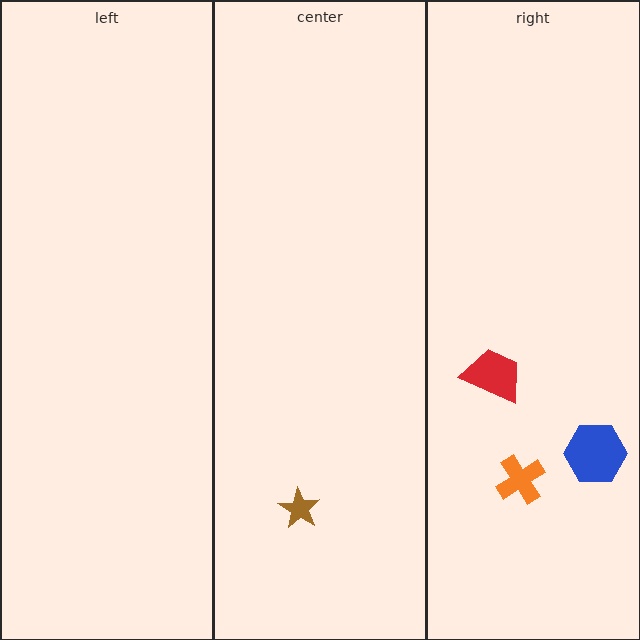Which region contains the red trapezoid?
The right region.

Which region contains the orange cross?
The right region.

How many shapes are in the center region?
1.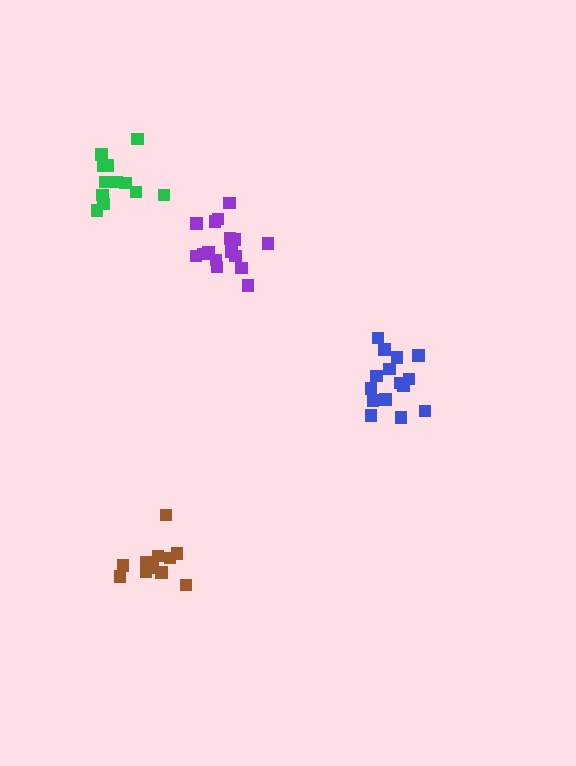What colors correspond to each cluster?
The clusters are colored: brown, green, purple, blue.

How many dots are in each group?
Group 1: 11 dots, Group 2: 12 dots, Group 3: 16 dots, Group 4: 15 dots (54 total).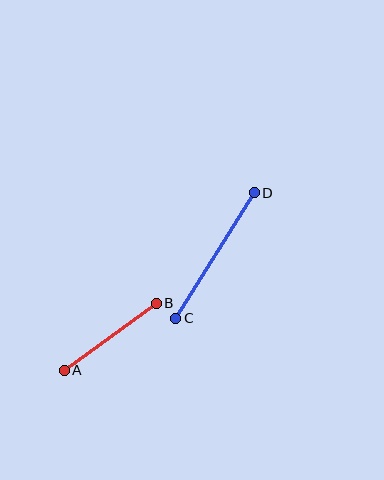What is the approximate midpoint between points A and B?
The midpoint is at approximately (110, 337) pixels.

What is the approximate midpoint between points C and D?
The midpoint is at approximately (215, 256) pixels.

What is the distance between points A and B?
The distance is approximately 114 pixels.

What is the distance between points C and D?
The distance is approximately 148 pixels.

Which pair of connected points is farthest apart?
Points C and D are farthest apart.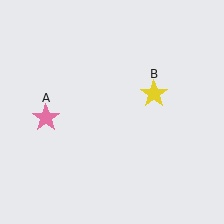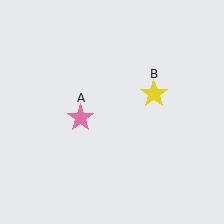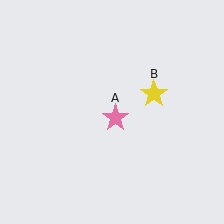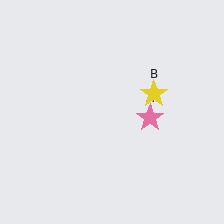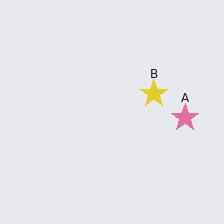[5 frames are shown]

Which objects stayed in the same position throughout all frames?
Yellow star (object B) remained stationary.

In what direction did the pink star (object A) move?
The pink star (object A) moved right.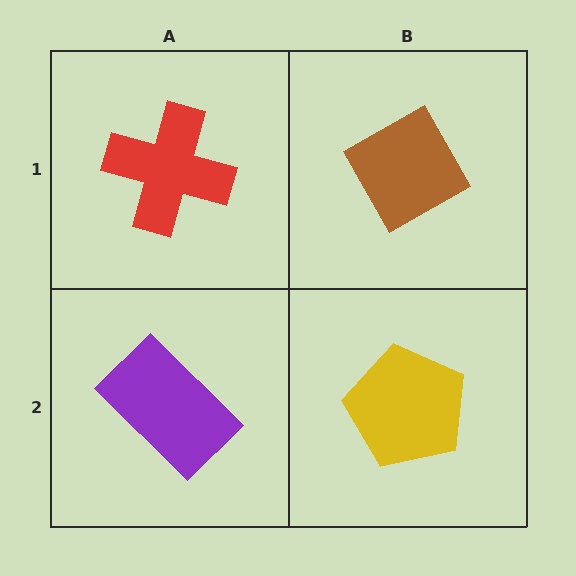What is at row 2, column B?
A yellow pentagon.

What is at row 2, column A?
A purple rectangle.